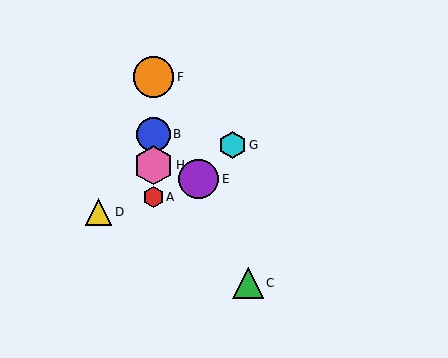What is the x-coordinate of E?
Object E is at x≈199.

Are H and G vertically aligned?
No, H is at x≈153 and G is at x≈232.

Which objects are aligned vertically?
Objects A, B, F, H are aligned vertically.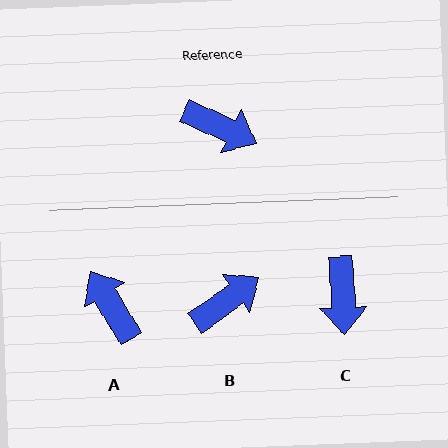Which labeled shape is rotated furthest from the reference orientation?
A, about 146 degrees away.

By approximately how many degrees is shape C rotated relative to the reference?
Approximately 62 degrees clockwise.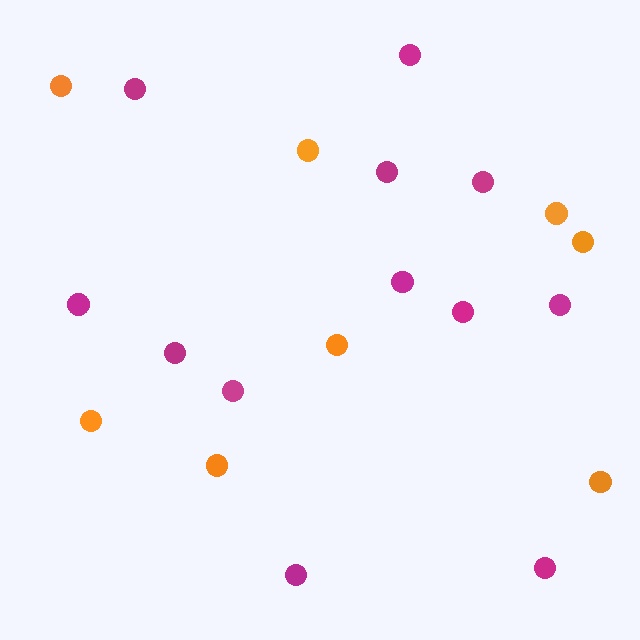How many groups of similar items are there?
There are 2 groups: one group of magenta circles (12) and one group of orange circles (8).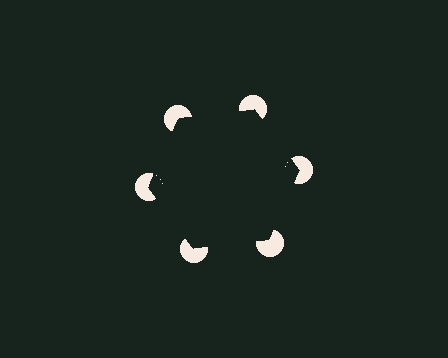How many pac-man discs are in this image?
There are 6 — one at each vertex of the illusory hexagon.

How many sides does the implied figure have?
6 sides.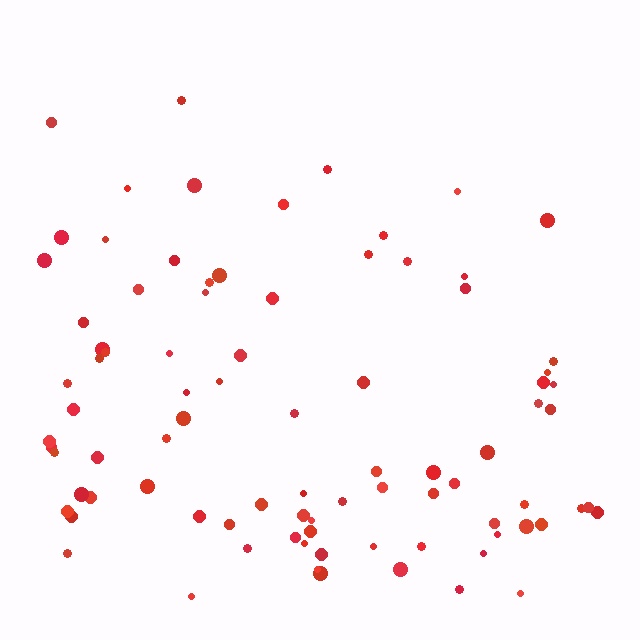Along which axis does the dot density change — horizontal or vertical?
Vertical.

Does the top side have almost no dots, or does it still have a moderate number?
Still a moderate number, just noticeably fewer than the bottom.